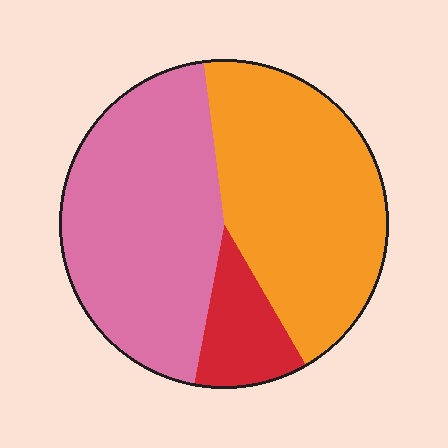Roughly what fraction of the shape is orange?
Orange takes up between a third and a half of the shape.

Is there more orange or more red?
Orange.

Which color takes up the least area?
Red, at roughly 10%.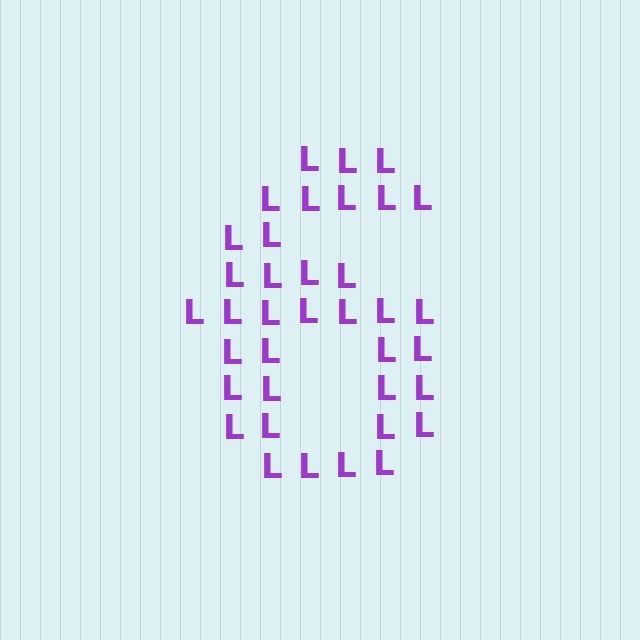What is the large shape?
The large shape is the digit 6.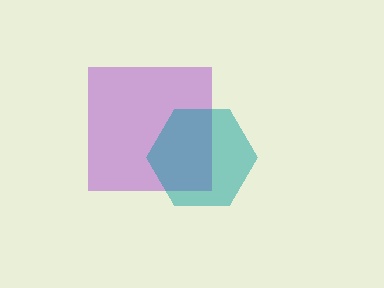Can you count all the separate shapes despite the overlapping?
Yes, there are 2 separate shapes.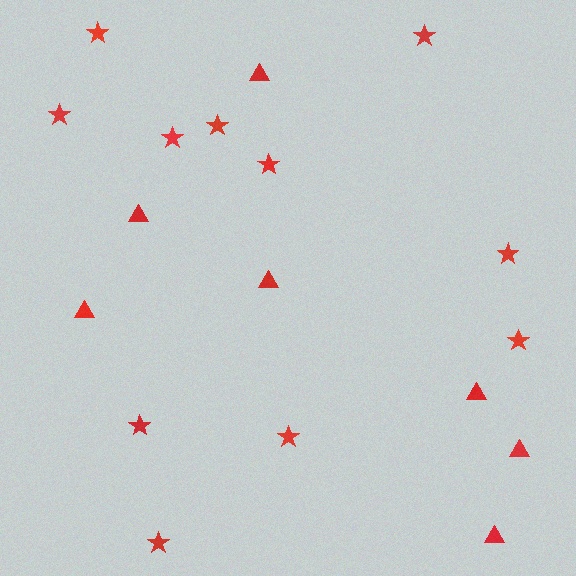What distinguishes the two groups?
There are 2 groups: one group of triangles (7) and one group of stars (11).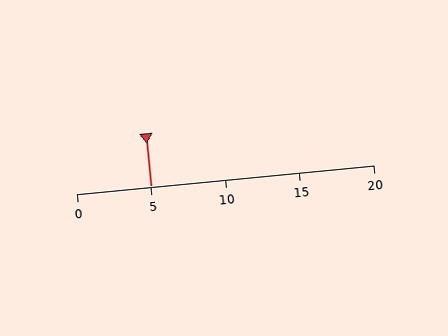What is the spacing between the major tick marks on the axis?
The major ticks are spaced 5 apart.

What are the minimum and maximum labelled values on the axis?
The axis runs from 0 to 20.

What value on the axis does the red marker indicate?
The marker indicates approximately 5.